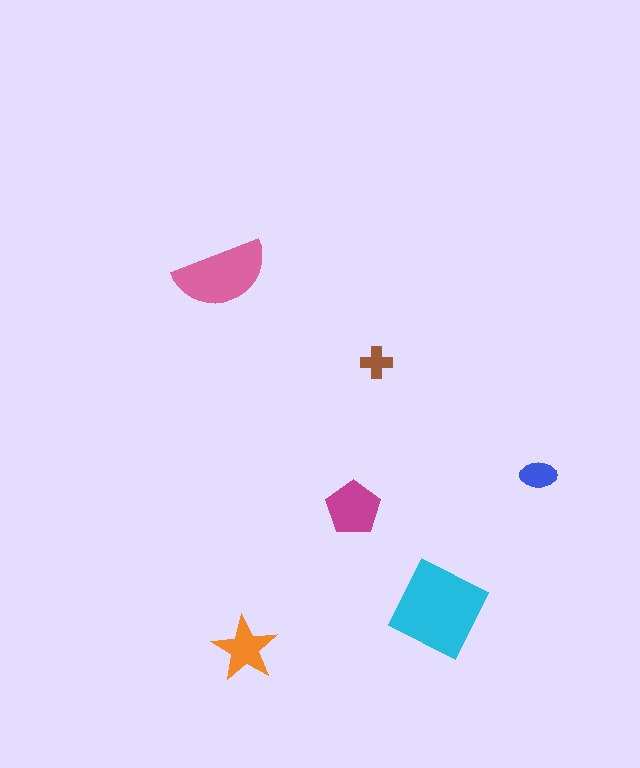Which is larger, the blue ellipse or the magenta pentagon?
The magenta pentagon.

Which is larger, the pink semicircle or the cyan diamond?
The cyan diamond.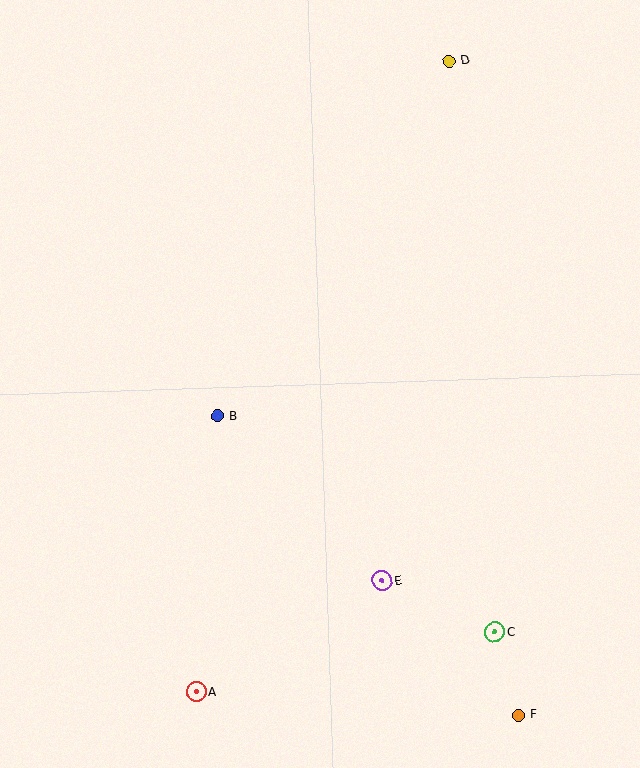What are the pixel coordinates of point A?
Point A is at (196, 692).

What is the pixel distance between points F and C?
The distance between F and C is 86 pixels.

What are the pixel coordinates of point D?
Point D is at (449, 61).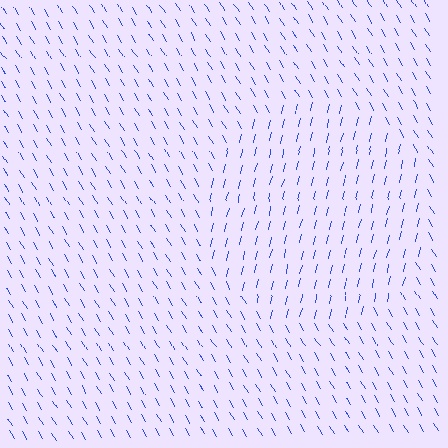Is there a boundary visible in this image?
Yes, there is a texture boundary formed by a change in line orientation.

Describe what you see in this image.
The image is filled with small blue line segments. A circle region in the image has lines oriented differently from the surrounding lines, creating a visible texture boundary.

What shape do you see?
I see a circle.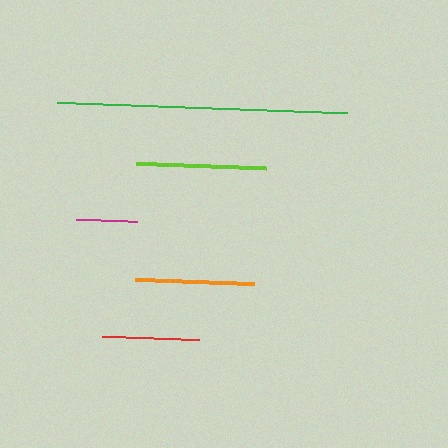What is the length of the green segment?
The green segment is approximately 291 pixels long.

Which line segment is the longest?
The green line is the longest at approximately 291 pixels.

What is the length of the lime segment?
The lime segment is approximately 130 pixels long.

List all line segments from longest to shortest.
From longest to shortest: green, lime, orange, red, magenta.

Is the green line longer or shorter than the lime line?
The green line is longer than the lime line.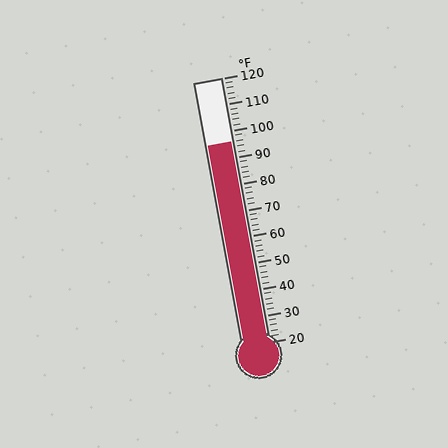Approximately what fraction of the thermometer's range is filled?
The thermometer is filled to approximately 75% of its range.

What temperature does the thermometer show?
The thermometer shows approximately 96°F.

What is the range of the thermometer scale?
The thermometer scale ranges from 20°F to 120°F.